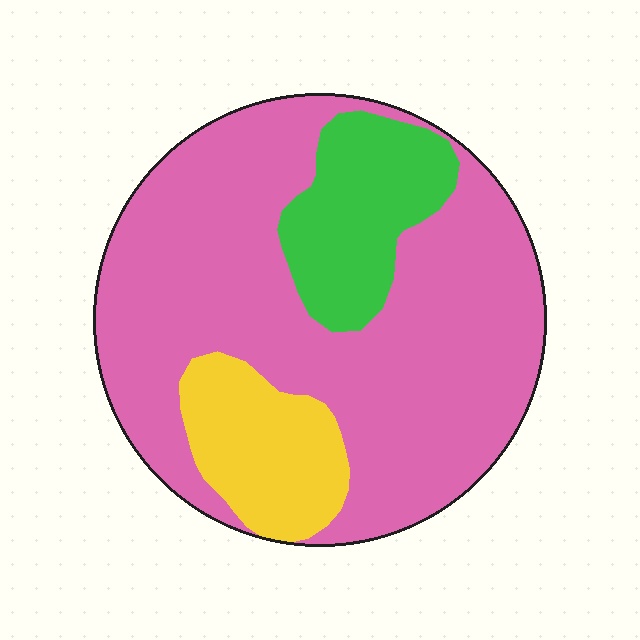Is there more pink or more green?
Pink.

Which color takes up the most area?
Pink, at roughly 70%.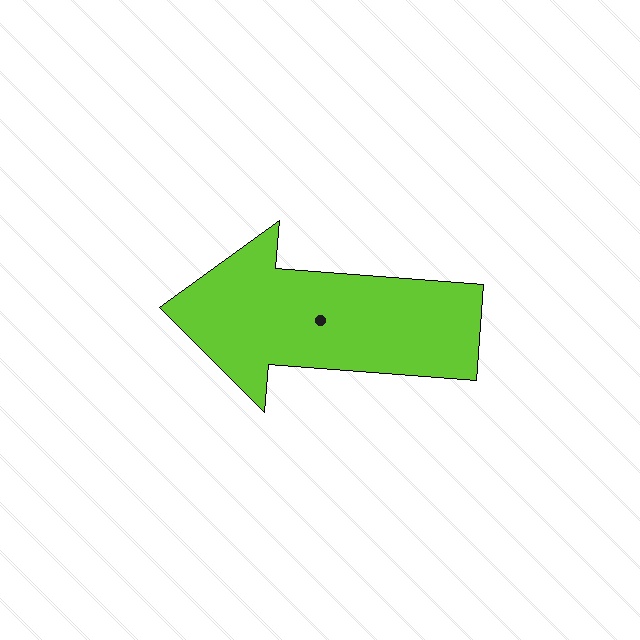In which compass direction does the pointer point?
West.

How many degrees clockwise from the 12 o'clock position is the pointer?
Approximately 275 degrees.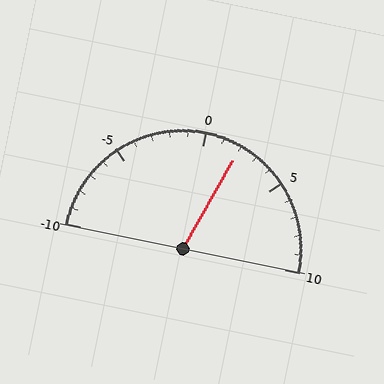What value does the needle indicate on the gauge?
The needle indicates approximately 2.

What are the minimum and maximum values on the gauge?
The gauge ranges from -10 to 10.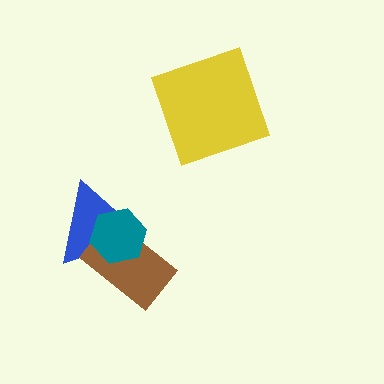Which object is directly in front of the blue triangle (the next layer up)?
The brown rectangle is directly in front of the blue triangle.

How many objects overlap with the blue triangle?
2 objects overlap with the blue triangle.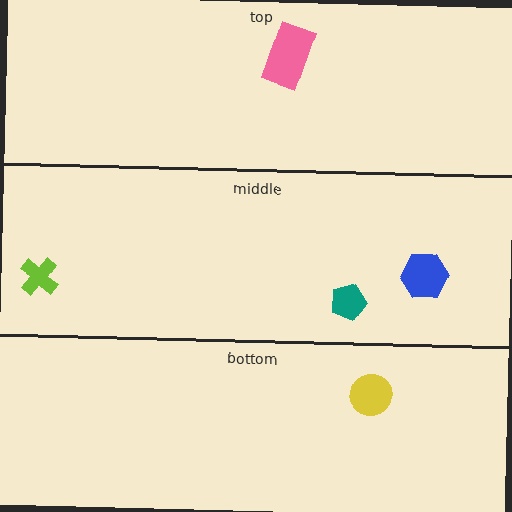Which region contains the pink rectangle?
The top region.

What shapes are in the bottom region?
The yellow circle.